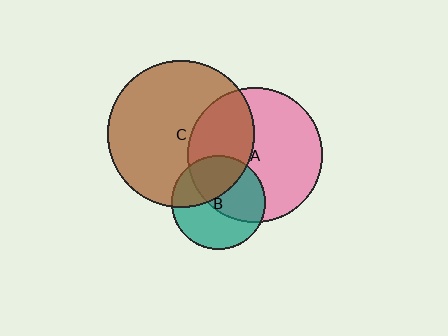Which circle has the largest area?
Circle C (brown).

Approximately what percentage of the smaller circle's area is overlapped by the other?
Approximately 35%.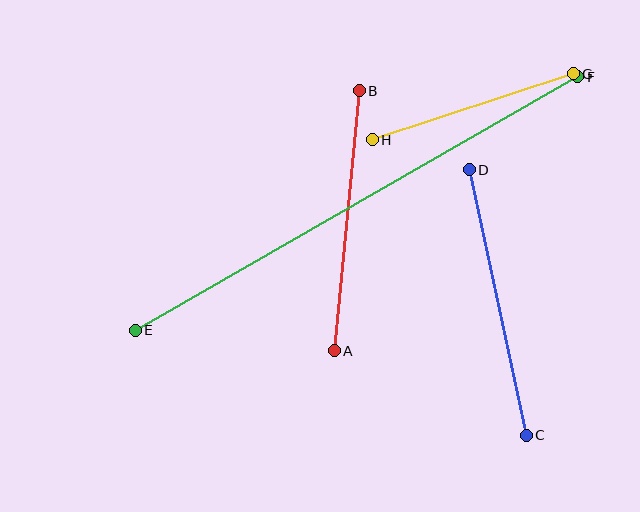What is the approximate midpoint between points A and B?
The midpoint is at approximately (347, 221) pixels.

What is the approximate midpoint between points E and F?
The midpoint is at approximately (356, 203) pixels.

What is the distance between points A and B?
The distance is approximately 261 pixels.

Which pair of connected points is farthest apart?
Points E and F are farthest apart.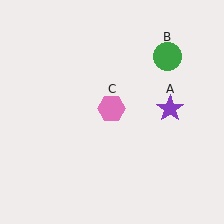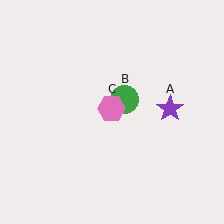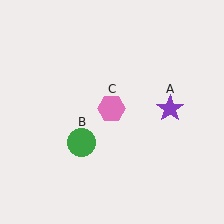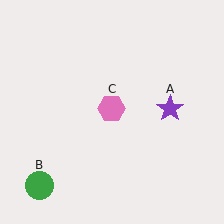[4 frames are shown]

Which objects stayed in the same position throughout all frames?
Purple star (object A) and pink hexagon (object C) remained stationary.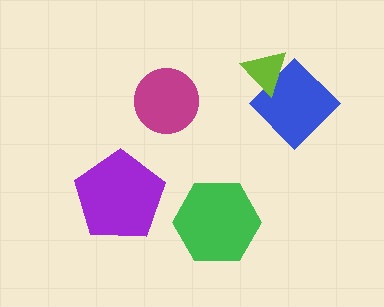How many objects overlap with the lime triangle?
1 object overlaps with the lime triangle.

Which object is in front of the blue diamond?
The lime triangle is in front of the blue diamond.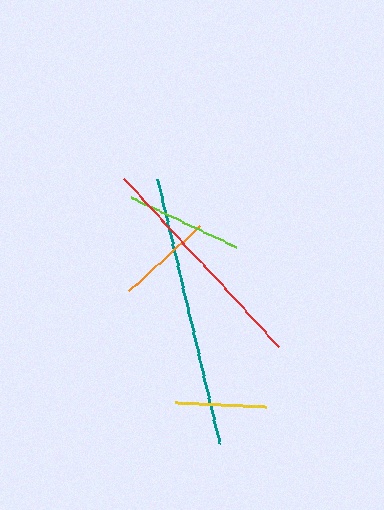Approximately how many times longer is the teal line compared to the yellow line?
The teal line is approximately 3.0 times the length of the yellow line.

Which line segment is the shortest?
The yellow line is the shortest at approximately 92 pixels.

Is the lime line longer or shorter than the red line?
The red line is longer than the lime line.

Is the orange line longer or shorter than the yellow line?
The orange line is longer than the yellow line.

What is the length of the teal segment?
The teal segment is approximately 271 pixels long.